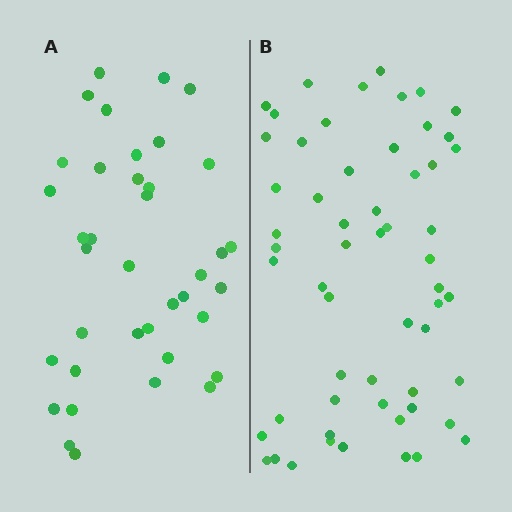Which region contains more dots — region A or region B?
Region B (the right region) has more dots.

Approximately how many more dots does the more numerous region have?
Region B has approximately 20 more dots than region A.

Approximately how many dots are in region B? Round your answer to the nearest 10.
About 60 dots. (The exact count is 57, which rounds to 60.)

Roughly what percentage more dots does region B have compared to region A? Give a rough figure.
About 50% more.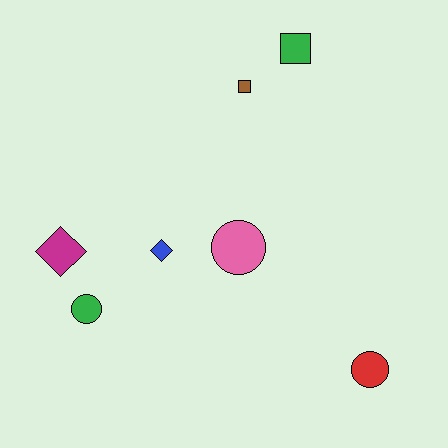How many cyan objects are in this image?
There are no cyan objects.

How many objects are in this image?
There are 7 objects.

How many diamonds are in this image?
There are 2 diamonds.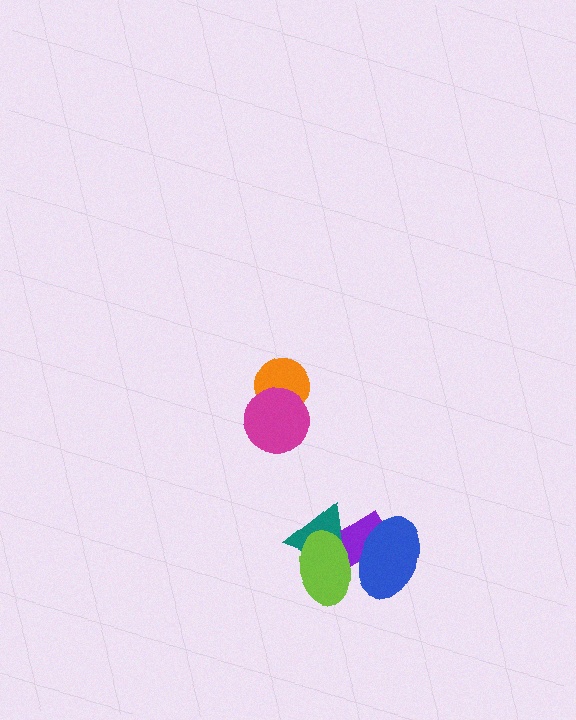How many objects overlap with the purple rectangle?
3 objects overlap with the purple rectangle.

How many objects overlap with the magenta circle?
1 object overlaps with the magenta circle.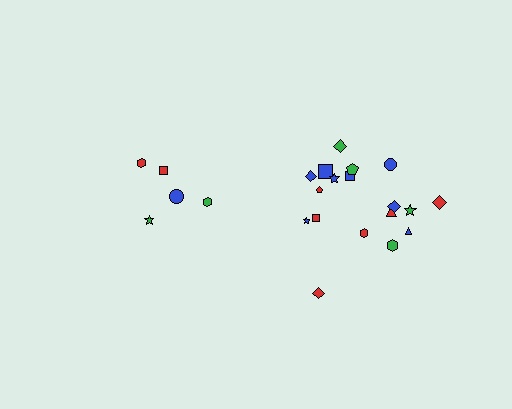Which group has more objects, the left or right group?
The right group.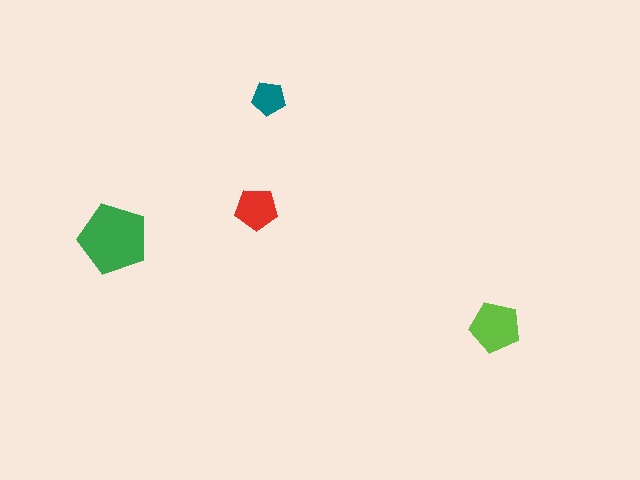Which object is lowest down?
The lime pentagon is bottommost.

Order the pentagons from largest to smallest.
the green one, the lime one, the red one, the teal one.